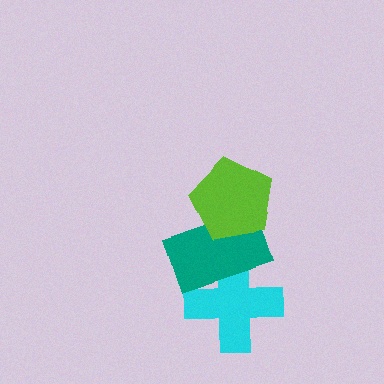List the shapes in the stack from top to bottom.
From top to bottom: the lime pentagon, the teal rectangle, the cyan cross.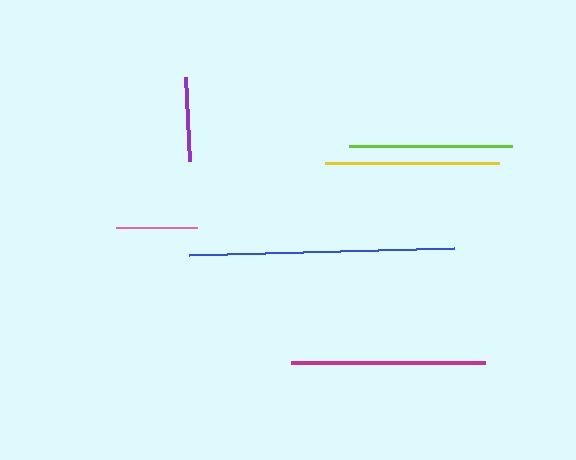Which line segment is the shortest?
The pink line is the shortest at approximately 81 pixels.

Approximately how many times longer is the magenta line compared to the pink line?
The magenta line is approximately 2.4 times the length of the pink line.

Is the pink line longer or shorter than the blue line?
The blue line is longer than the pink line.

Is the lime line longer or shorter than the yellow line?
The yellow line is longer than the lime line.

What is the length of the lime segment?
The lime segment is approximately 163 pixels long.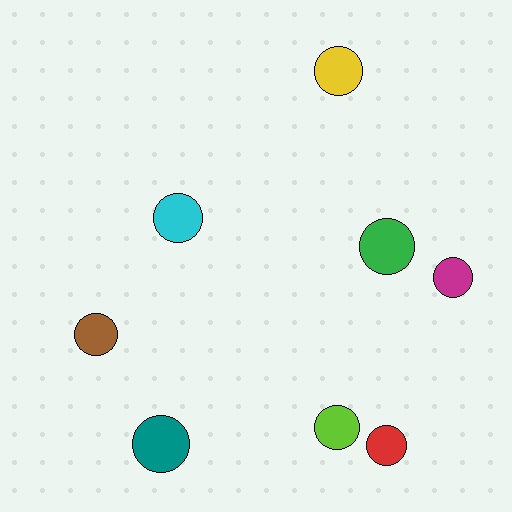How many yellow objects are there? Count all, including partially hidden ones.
There is 1 yellow object.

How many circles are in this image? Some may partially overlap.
There are 8 circles.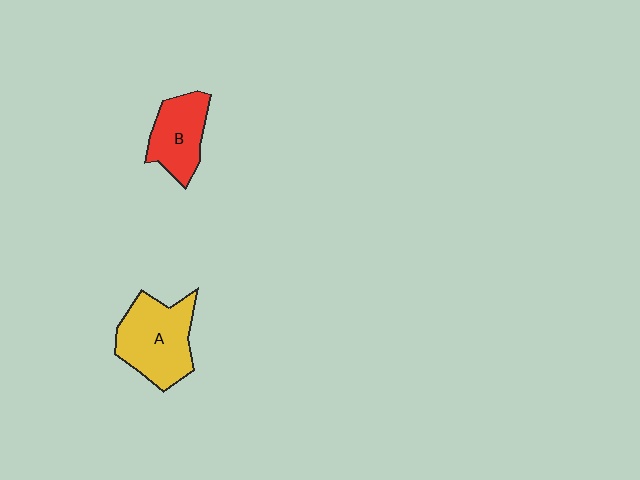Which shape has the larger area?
Shape A (yellow).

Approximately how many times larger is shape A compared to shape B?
Approximately 1.4 times.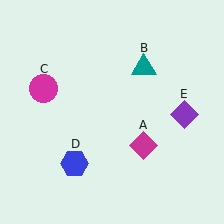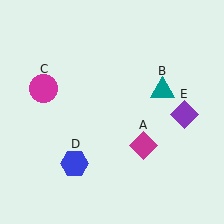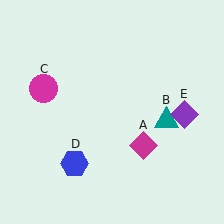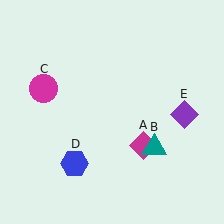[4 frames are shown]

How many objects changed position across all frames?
1 object changed position: teal triangle (object B).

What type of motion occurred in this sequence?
The teal triangle (object B) rotated clockwise around the center of the scene.